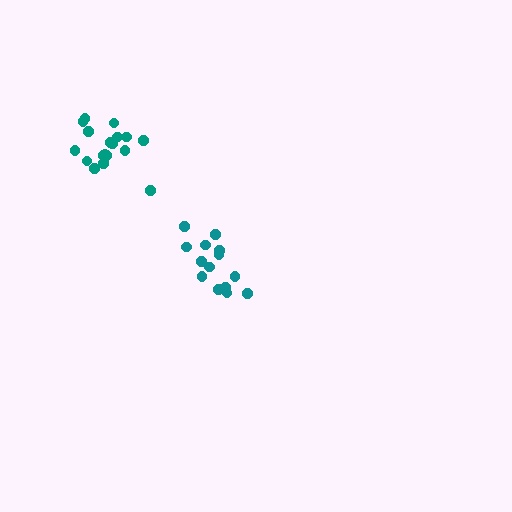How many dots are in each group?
Group 1: 18 dots, Group 2: 14 dots (32 total).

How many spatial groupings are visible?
There are 2 spatial groupings.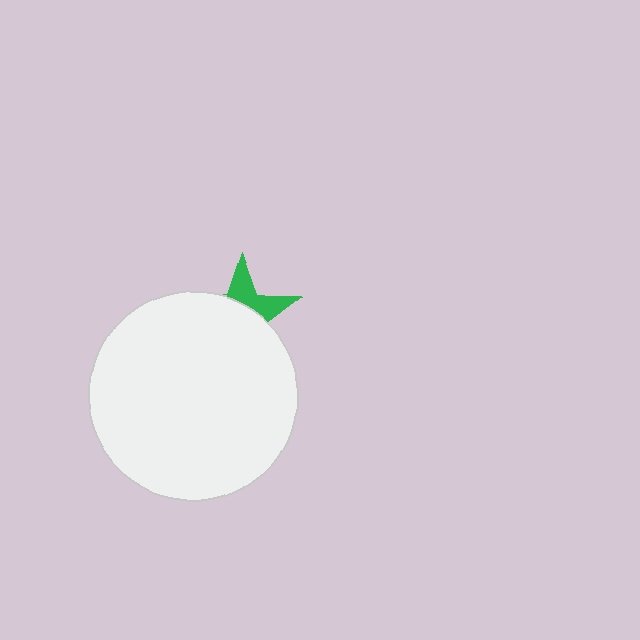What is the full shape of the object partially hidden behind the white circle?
The partially hidden object is a green star.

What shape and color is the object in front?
The object in front is a white circle.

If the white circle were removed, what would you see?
You would see the complete green star.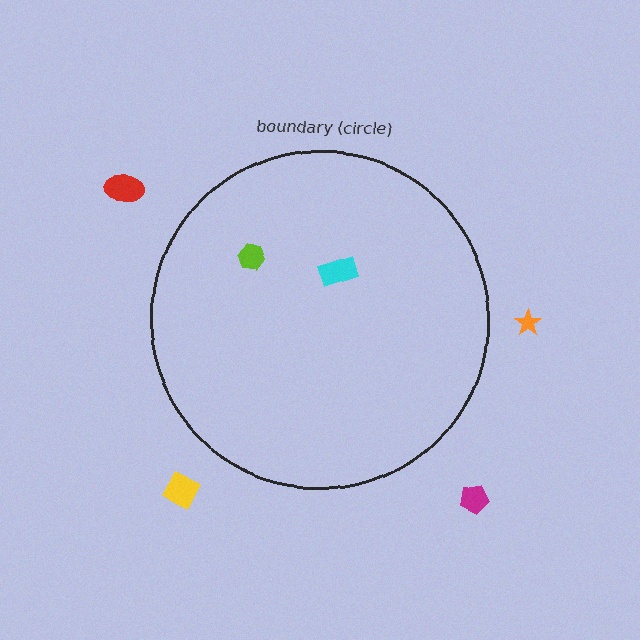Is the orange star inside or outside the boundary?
Outside.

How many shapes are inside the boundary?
2 inside, 4 outside.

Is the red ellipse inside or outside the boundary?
Outside.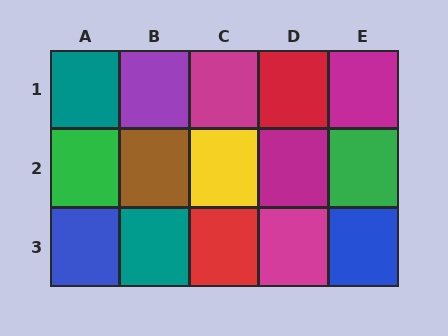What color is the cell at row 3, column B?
Teal.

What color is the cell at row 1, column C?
Magenta.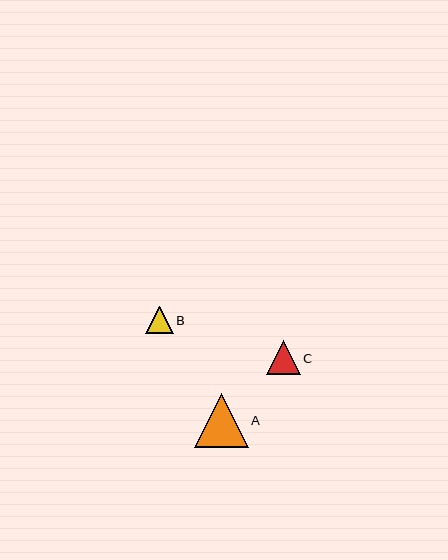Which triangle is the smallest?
Triangle B is the smallest with a size of approximately 28 pixels.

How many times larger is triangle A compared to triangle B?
Triangle A is approximately 2.0 times the size of triangle B.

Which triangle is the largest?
Triangle A is the largest with a size of approximately 54 pixels.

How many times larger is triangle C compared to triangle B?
Triangle C is approximately 1.2 times the size of triangle B.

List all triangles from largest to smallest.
From largest to smallest: A, C, B.